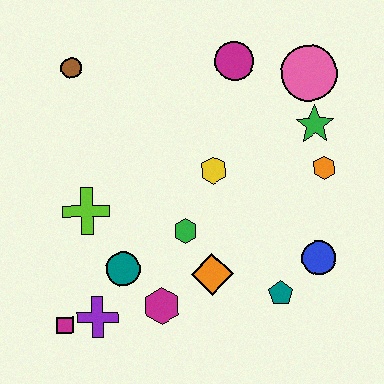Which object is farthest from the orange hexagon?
The magenta square is farthest from the orange hexagon.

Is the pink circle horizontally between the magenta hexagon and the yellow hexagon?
No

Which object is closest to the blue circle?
The teal pentagon is closest to the blue circle.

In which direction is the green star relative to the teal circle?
The green star is to the right of the teal circle.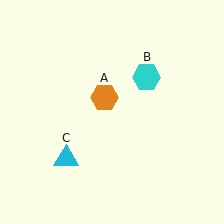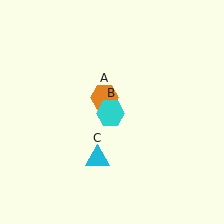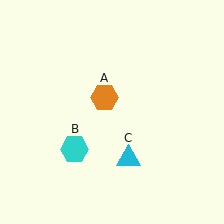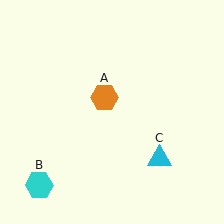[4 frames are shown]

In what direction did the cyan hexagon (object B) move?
The cyan hexagon (object B) moved down and to the left.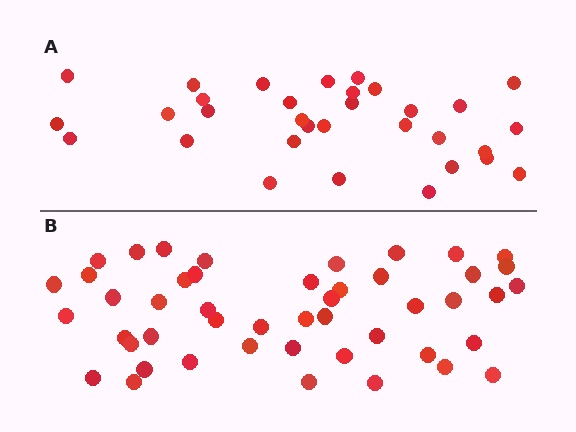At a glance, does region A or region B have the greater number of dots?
Region B (the bottom region) has more dots.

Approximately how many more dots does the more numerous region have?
Region B has approximately 15 more dots than region A.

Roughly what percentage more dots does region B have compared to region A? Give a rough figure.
About 45% more.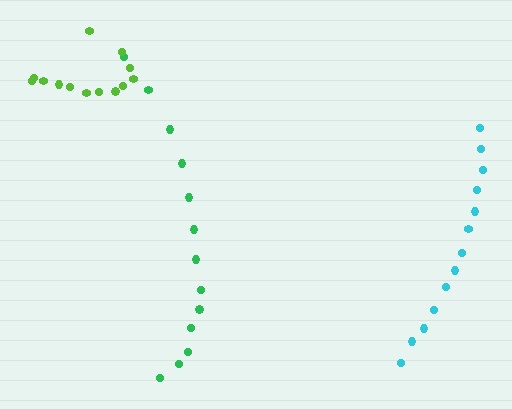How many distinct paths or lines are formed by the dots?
There are 3 distinct paths.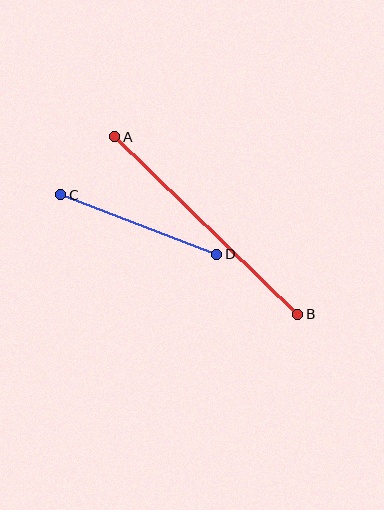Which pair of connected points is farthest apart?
Points A and B are farthest apart.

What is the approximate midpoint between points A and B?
The midpoint is at approximately (206, 225) pixels.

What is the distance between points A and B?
The distance is approximately 255 pixels.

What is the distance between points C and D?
The distance is approximately 167 pixels.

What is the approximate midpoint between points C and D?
The midpoint is at approximately (139, 225) pixels.